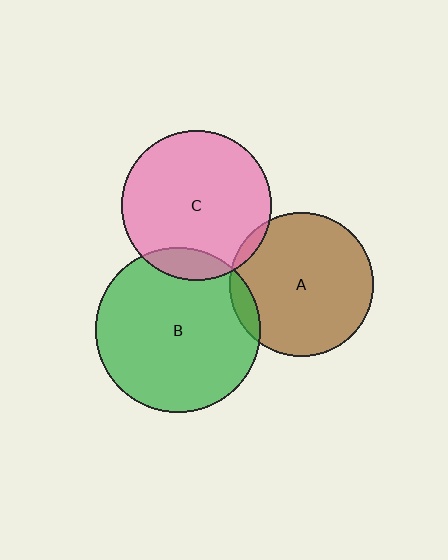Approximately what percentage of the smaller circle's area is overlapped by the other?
Approximately 10%.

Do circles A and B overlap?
Yes.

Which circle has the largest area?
Circle B (green).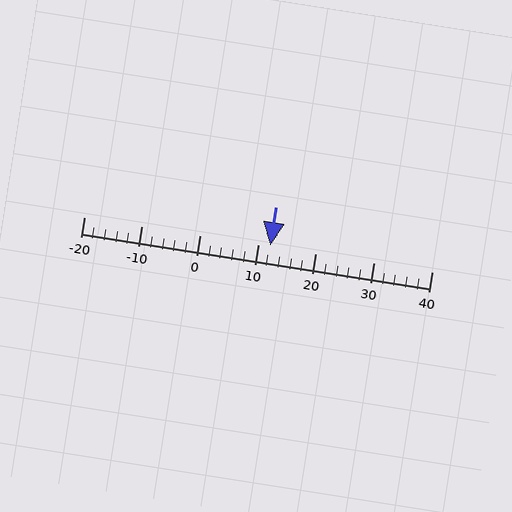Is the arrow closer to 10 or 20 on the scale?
The arrow is closer to 10.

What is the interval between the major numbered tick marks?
The major tick marks are spaced 10 units apart.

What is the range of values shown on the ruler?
The ruler shows values from -20 to 40.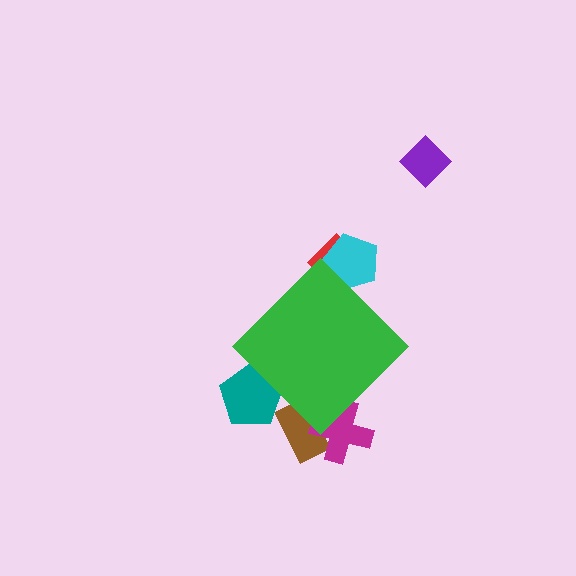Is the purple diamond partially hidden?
No, the purple diamond is fully visible.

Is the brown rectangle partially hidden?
Yes, the brown rectangle is partially hidden behind the green diamond.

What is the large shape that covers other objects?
A green diamond.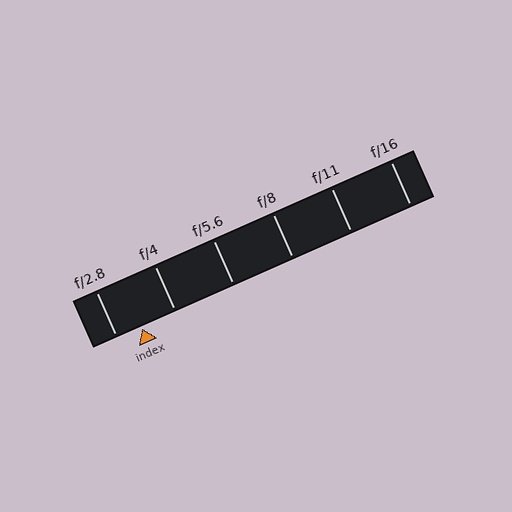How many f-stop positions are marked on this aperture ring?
There are 6 f-stop positions marked.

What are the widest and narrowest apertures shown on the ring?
The widest aperture shown is f/2.8 and the narrowest is f/16.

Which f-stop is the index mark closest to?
The index mark is closest to f/2.8.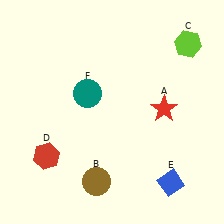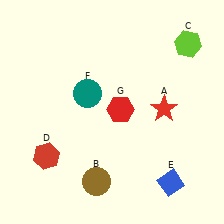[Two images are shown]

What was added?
A red hexagon (G) was added in Image 2.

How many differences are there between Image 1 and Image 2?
There is 1 difference between the two images.